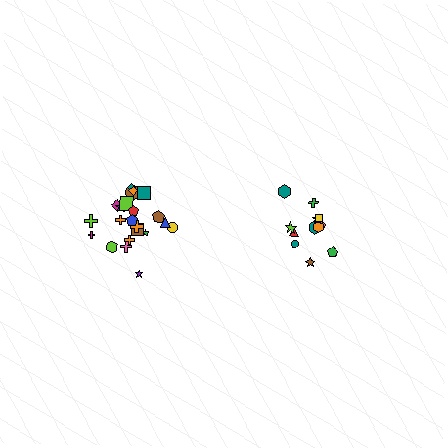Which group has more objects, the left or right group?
The left group.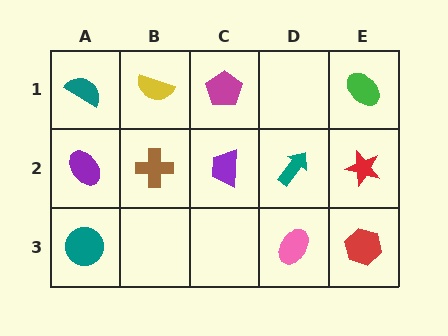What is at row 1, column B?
A yellow semicircle.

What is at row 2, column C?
A purple trapezoid.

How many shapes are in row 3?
3 shapes.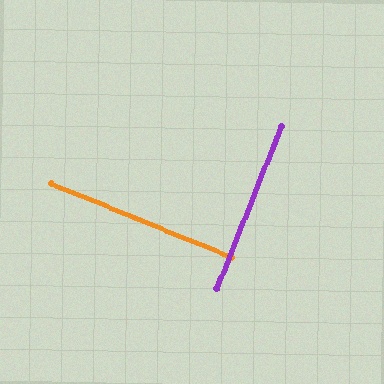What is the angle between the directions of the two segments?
Approximately 90 degrees.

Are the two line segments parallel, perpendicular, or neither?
Perpendicular — they meet at approximately 90°.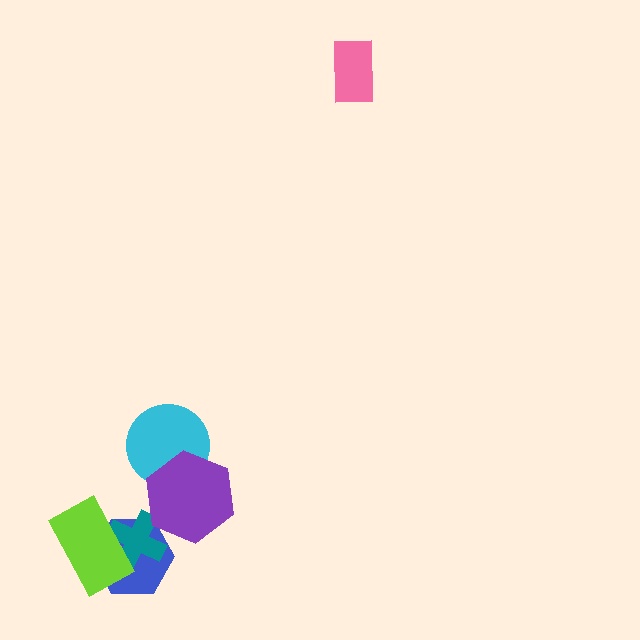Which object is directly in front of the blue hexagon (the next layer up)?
The teal cross is directly in front of the blue hexagon.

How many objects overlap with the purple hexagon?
2 objects overlap with the purple hexagon.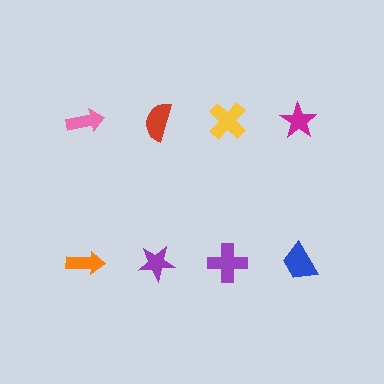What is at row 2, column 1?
An orange arrow.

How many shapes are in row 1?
4 shapes.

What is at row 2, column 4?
A blue trapezoid.